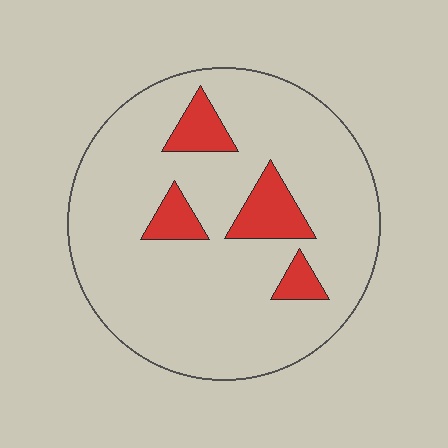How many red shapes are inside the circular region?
4.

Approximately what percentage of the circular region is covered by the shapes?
Approximately 15%.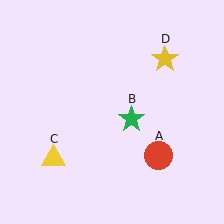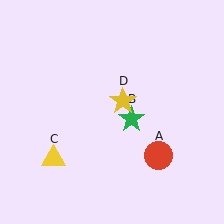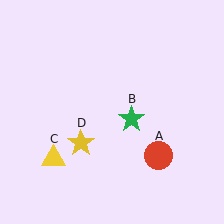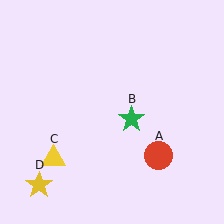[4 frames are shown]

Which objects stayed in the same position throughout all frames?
Red circle (object A) and green star (object B) and yellow triangle (object C) remained stationary.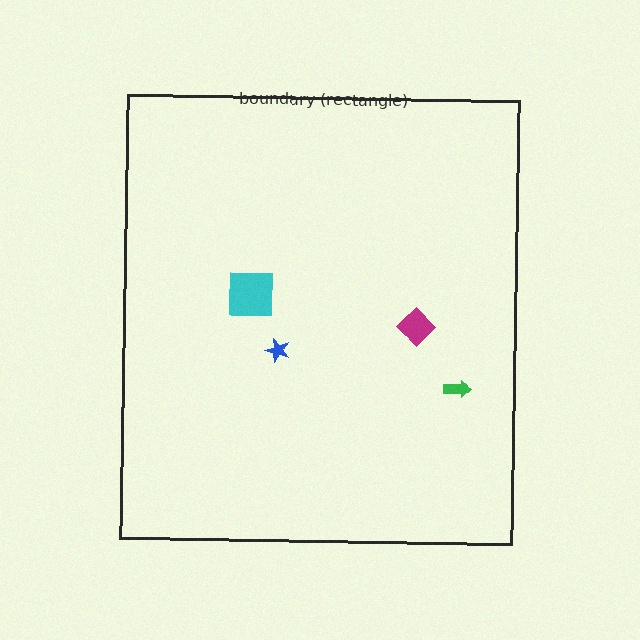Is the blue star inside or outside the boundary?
Inside.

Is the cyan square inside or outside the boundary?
Inside.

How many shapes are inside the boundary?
4 inside, 0 outside.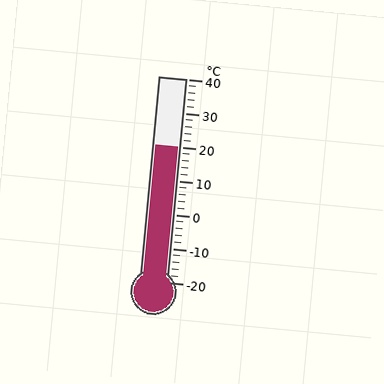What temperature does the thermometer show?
The thermometer shows approximately 20°C.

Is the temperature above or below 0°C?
The temperature is above 0°C.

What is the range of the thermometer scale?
The thermometer scale ranges from -20°C to 40°C.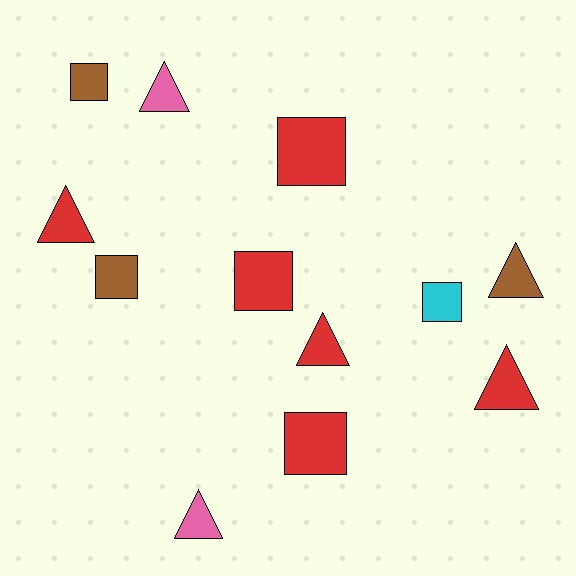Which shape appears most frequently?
Triangle, with 6 objects.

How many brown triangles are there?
There is 1 brown triangle.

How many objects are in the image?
There are 12 objects.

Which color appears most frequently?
Red, with 6 objects.